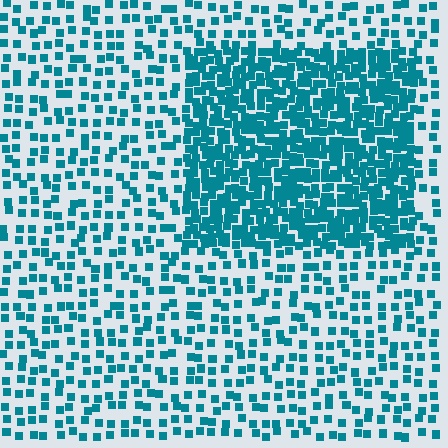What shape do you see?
I see a rectangle.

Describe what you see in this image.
The image contains small teal elements arranged at two different densities. A rectangle-shaped region is visible where the elements are more densely packed than the surrounding area.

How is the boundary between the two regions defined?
The boundary is defined by a change in element density (approximately 2.6x ratio). All elements are the same color, size, and shape.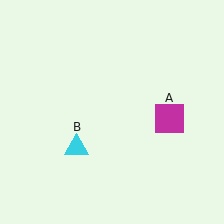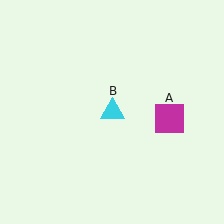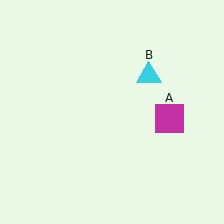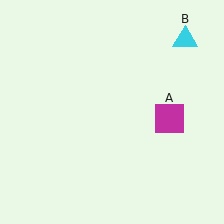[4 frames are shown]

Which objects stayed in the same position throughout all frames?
Magenta square (object A) remained stationary.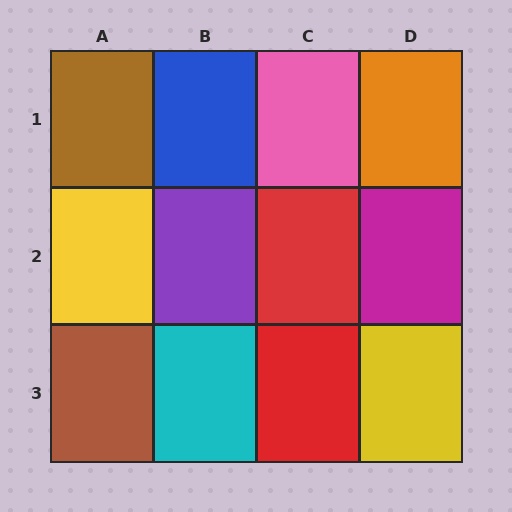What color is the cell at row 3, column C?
Red.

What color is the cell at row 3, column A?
Brown.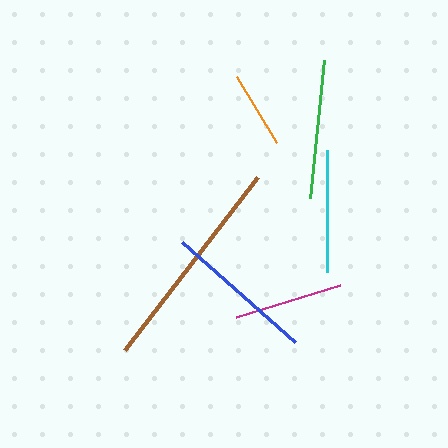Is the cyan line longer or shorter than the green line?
The green line is longer than the cyan line.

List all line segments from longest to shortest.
From longest to shortest: brown, blue, green, cyan, magenta, orange.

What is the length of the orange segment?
The orange segment is approximately 77 pixels long.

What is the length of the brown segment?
The brown segment is approximately 219 pixels long.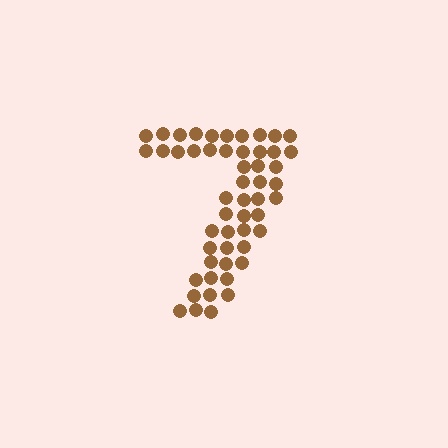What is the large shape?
The large shape is the digit 7.